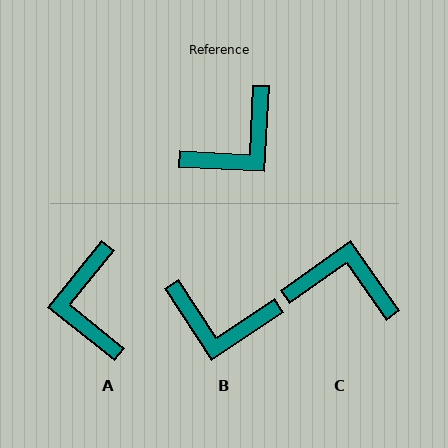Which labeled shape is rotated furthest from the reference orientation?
C, about 128 degrees away.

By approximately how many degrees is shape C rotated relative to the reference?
Approximately 128 degrees counter-clockwise.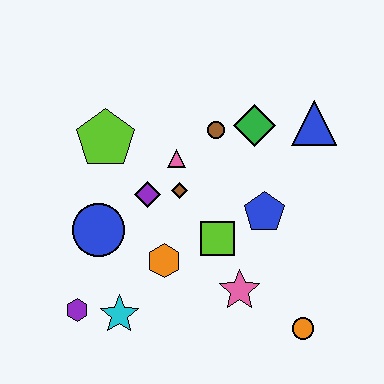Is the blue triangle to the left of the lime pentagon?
No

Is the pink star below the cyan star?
No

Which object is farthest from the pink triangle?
The orange circle is farthest from the pink triangle.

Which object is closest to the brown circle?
The green diamond is closest to the brown circle.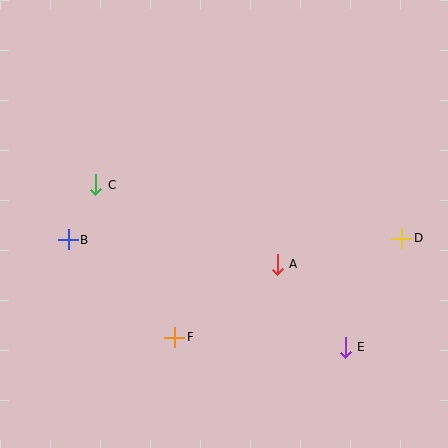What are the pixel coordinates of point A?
Point A is at (277, 264).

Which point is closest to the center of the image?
Point A at (277, 264) is closest to the center.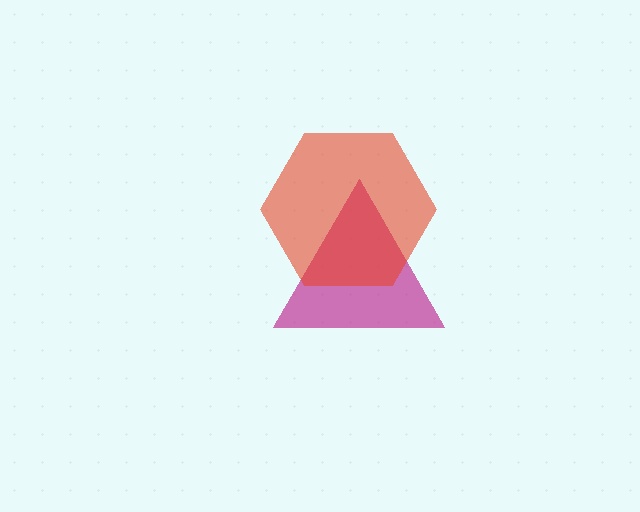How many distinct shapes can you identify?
There are 2 distinct shapes: a magenta triangle, a red hexagon.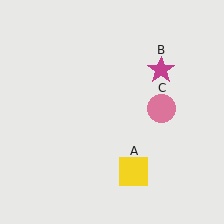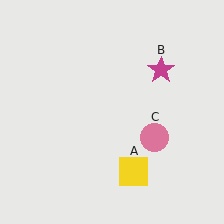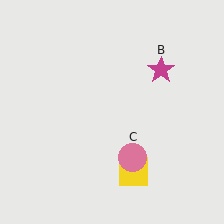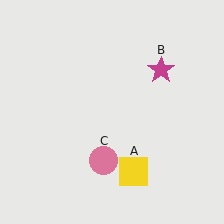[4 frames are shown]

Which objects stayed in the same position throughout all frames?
Yellow square (object A) and magenta star (object B) remained stationary.